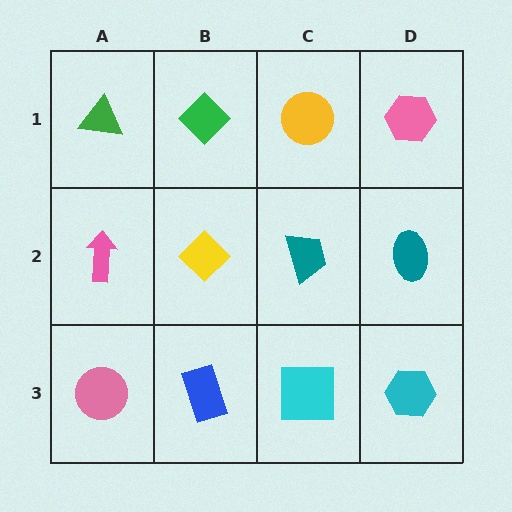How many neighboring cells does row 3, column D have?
2.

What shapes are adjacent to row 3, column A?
A pink arrow (row 2, column A), a blue rectangle (row 3, column B).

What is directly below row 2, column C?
A cyan square.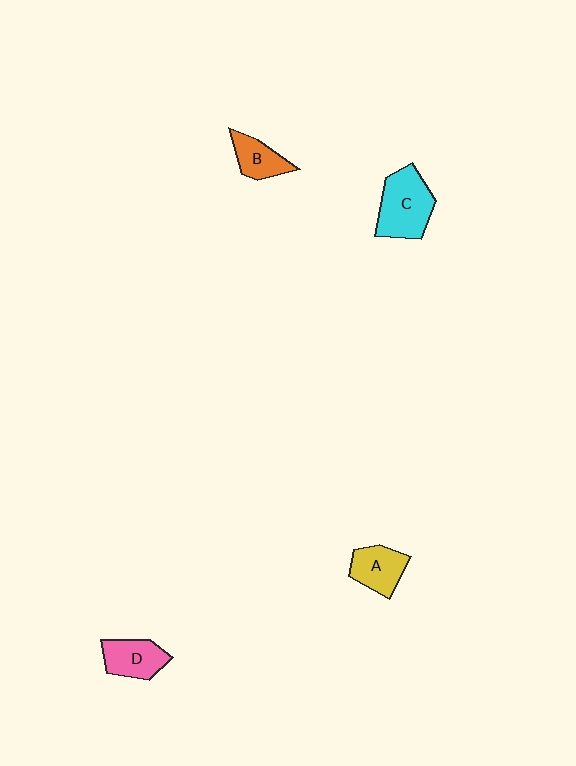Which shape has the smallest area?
Shape B (orange).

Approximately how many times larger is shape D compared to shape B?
Approximately 1.2 times.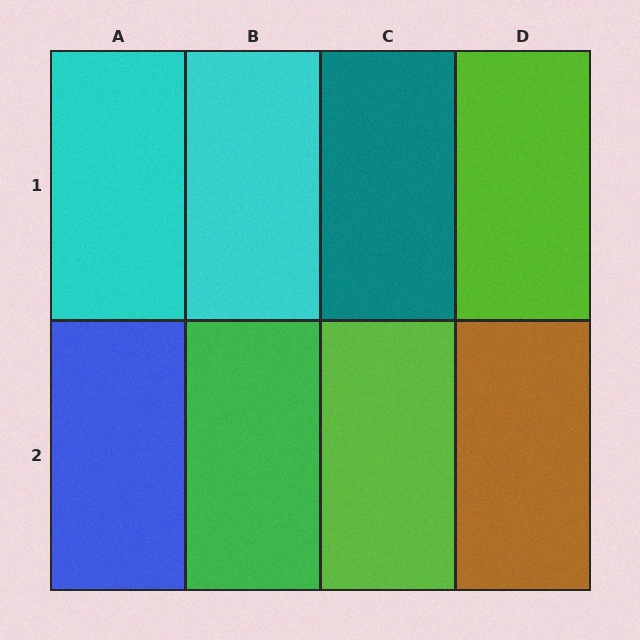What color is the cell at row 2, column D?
Brown.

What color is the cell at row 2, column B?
Green.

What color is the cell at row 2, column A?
Blue.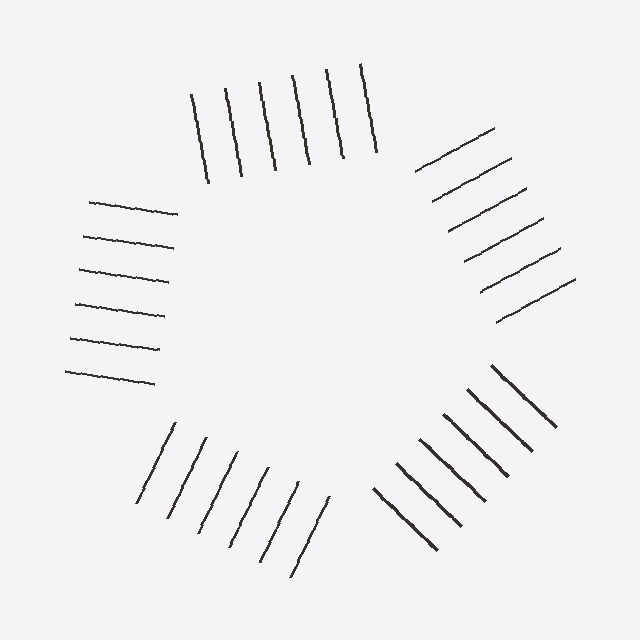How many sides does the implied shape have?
5 sides — the line-ends trace a pentagon.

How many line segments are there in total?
30 — 6 along each of the 5 edges.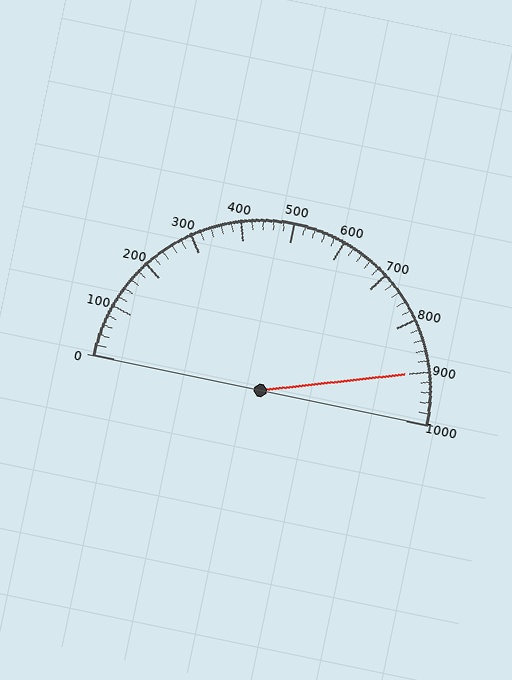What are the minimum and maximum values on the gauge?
The gauge ranges from 0 to 1000.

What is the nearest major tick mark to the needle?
The nearest major tick mark is 900.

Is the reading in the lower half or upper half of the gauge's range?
The reading is in the upper half of the range (0 to 1000).